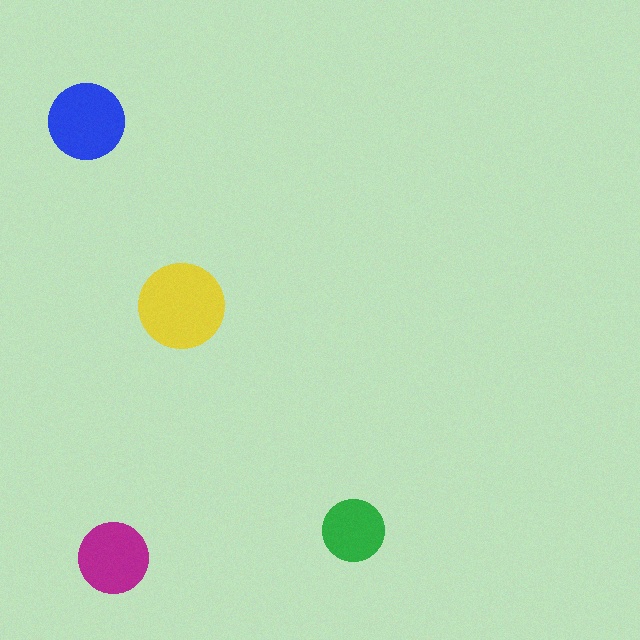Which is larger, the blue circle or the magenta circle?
The blue one.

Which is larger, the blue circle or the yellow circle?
The yellow one.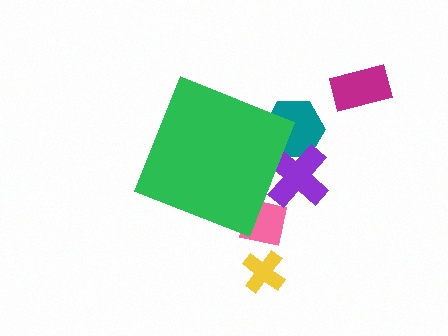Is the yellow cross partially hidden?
No, the yellow cross is fully visible.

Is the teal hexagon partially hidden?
Yes, the teal hexagon is partially hidden behind the green diamond.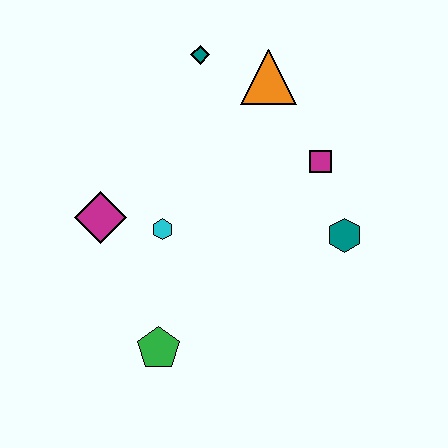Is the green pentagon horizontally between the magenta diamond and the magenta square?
Yes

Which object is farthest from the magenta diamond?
The teal hexagon is farthest from the magenta diamond.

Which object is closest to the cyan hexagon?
The magenta diamond is closest to the cyan hexagon.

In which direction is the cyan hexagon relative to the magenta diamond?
The cyan hexagon is to the right of the magenta diamond.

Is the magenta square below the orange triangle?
Yes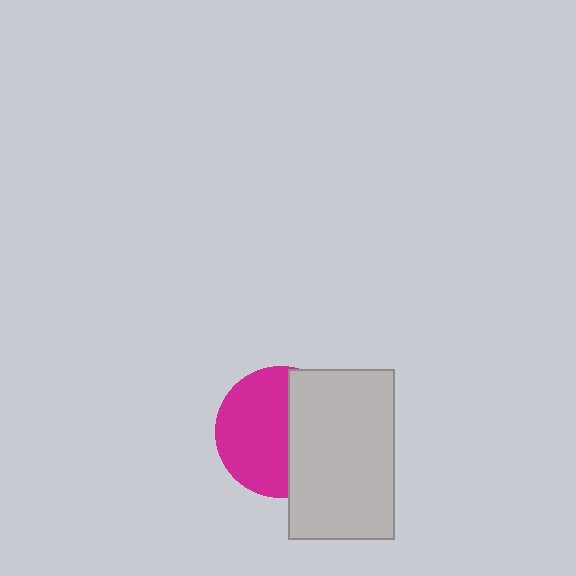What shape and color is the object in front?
The object in front is a light gray rectangle.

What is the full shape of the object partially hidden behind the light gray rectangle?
The partially hidden object is a magenta circle.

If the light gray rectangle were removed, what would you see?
You would see the complete magenta circle.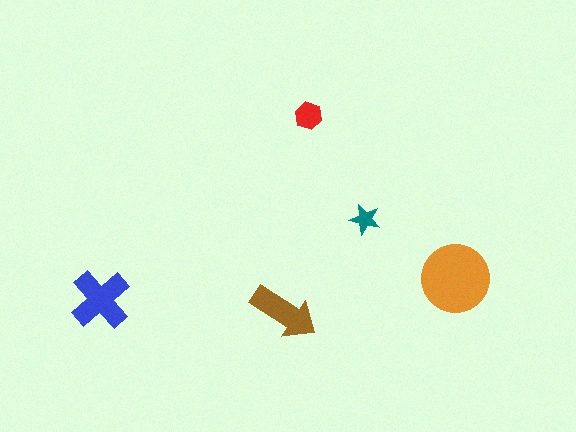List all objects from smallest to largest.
The teal star, the red hexagon, the brown arrow, the blue cross, the orange circle.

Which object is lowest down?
The brown arrow is bottommost.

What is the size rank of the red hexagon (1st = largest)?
4th.